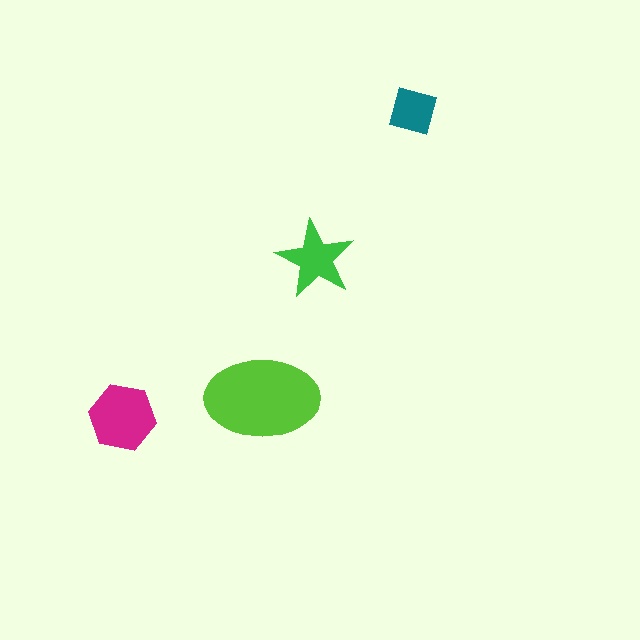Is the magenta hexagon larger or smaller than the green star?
Larger.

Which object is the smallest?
The teal diamond.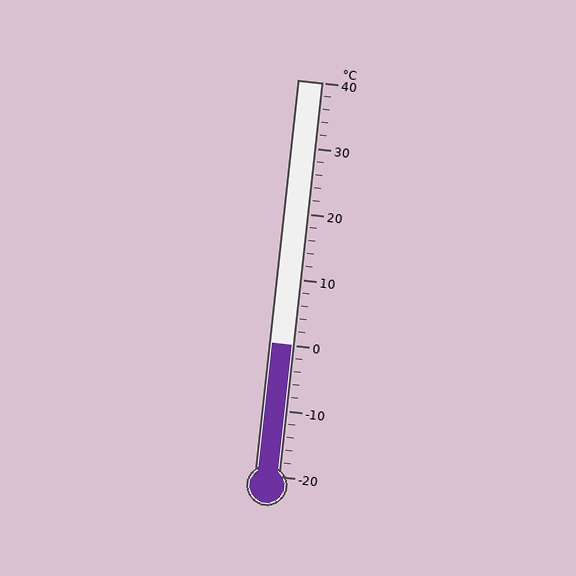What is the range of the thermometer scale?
The thermometer scale ranges from -20°C to 40°C.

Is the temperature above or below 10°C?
The temperature is below 10°C.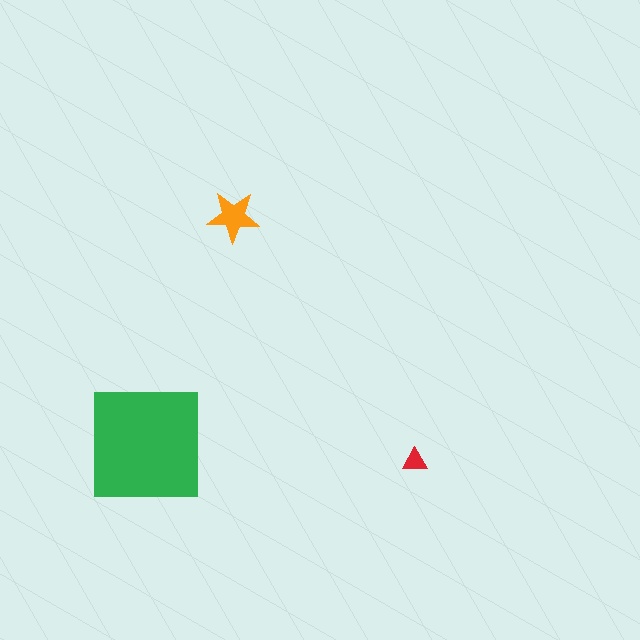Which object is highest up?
The orange star is topmost.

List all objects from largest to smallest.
The green square, the orange star, the red triangle.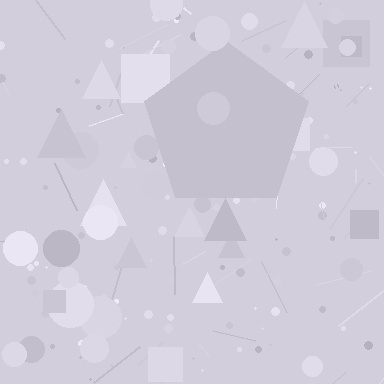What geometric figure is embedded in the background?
A pentagon is embedded in the background.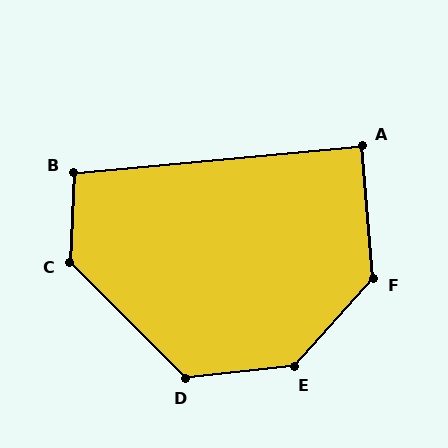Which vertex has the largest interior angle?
E, at approximately 138 degrees.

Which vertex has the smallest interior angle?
A, at approximately 89 degrees.